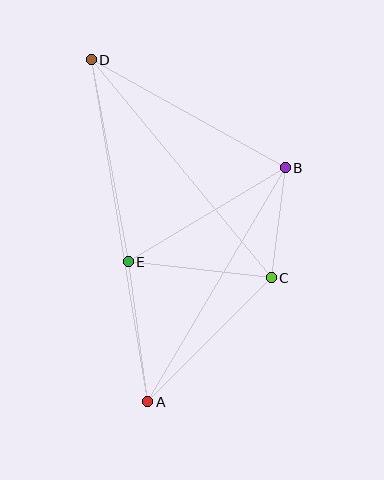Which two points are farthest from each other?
Points A and D are farthest from each other.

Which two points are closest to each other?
Points B and C are closest to each other.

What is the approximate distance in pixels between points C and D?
The distance between C and D is approximately 283 pixels.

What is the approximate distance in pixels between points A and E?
The distance between A and E is approximately 142 pixels.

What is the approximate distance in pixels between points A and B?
The distance between A and B is approximately 272 pixels.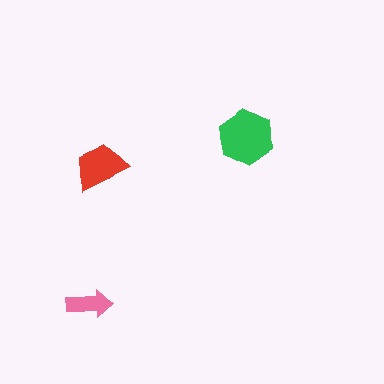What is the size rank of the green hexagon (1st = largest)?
1st.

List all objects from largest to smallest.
The green hexagon, the red trapezoid, the pink arrow.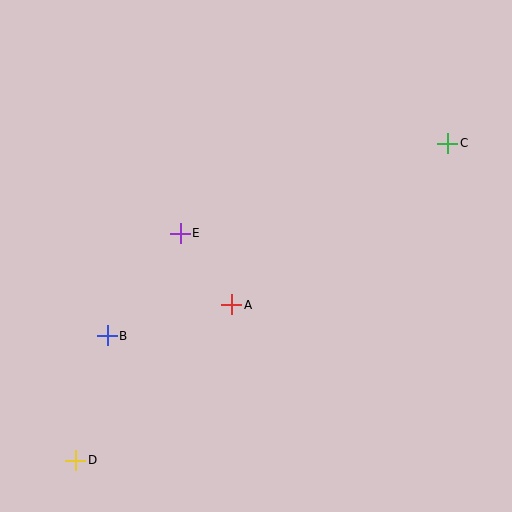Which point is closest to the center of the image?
Point A at (232, 305) is closest to the center.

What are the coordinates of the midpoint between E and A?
The midpoint between E and A is at (206, 269).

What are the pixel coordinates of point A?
Point A is at (232, 305).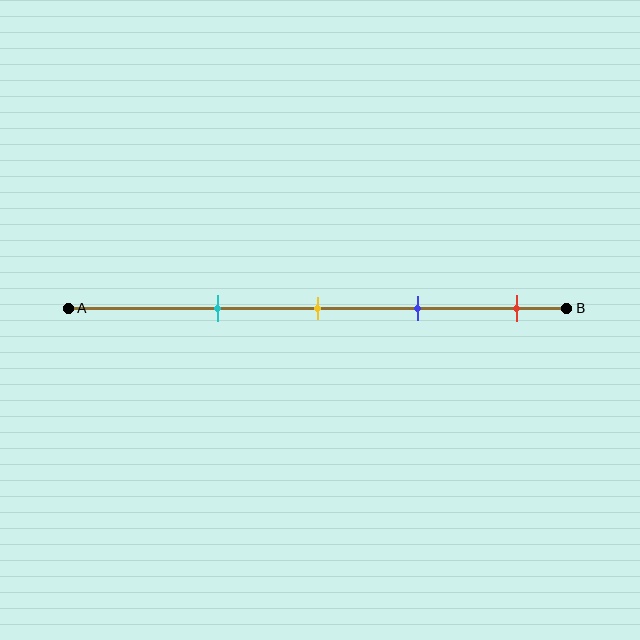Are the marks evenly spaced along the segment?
Yes, the marks are approximately evenly spaced.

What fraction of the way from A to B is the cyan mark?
The cyan mark is approximately 30% (0.3) of the way from A to B.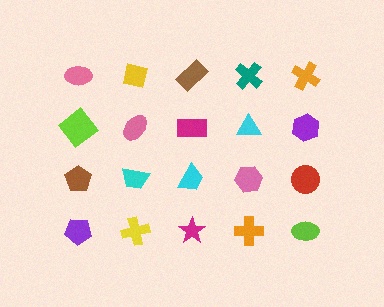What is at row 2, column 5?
A purple hexagon.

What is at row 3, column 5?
A red circle.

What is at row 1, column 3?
A brown rectangle.